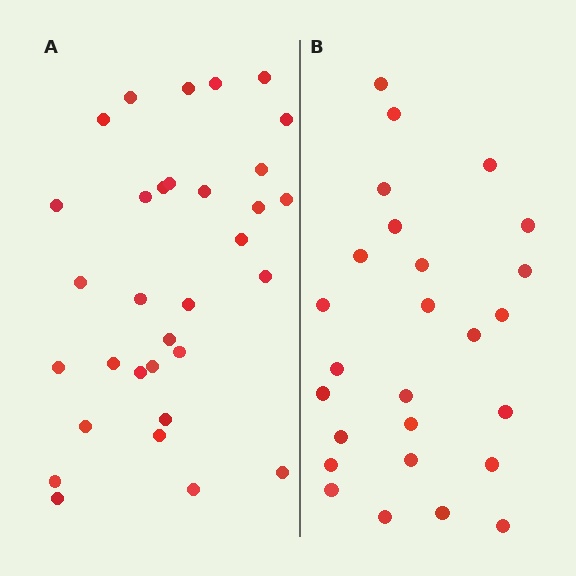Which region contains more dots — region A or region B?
Region A (the left region) has more dots.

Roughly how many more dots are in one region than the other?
Region A has about 6 more dots than region B.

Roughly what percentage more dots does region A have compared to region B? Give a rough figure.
About 25% more.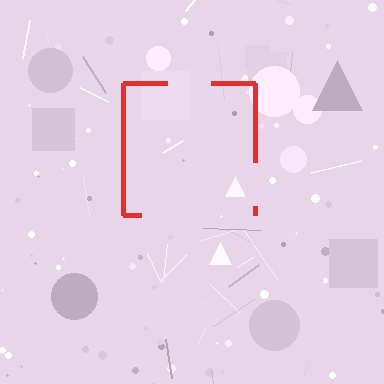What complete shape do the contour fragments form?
The contour fragments form a square.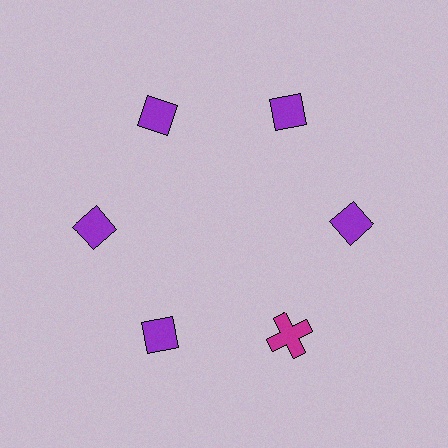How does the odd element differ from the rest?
It differs in both color (magenta instead of purple) and shape (cross instead of diamond).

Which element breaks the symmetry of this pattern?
The magenta cross at roughly the 5 o'clock position breaks the symmetry. All other shapes are purple diamonds.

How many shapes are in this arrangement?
There are 6 shapes arranged in a ring pattern.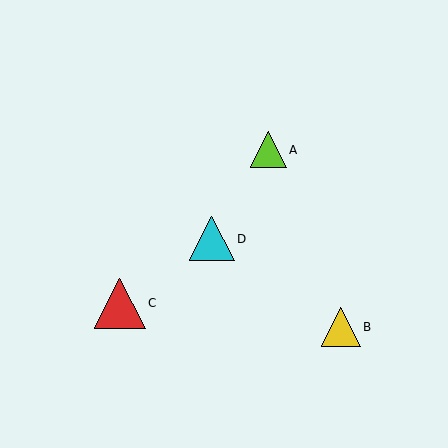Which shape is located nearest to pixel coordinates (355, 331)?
The yellow triangle (labeled B) at (341, 327) is nearest to that location.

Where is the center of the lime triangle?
The center of the lime triangle is at (268, 150).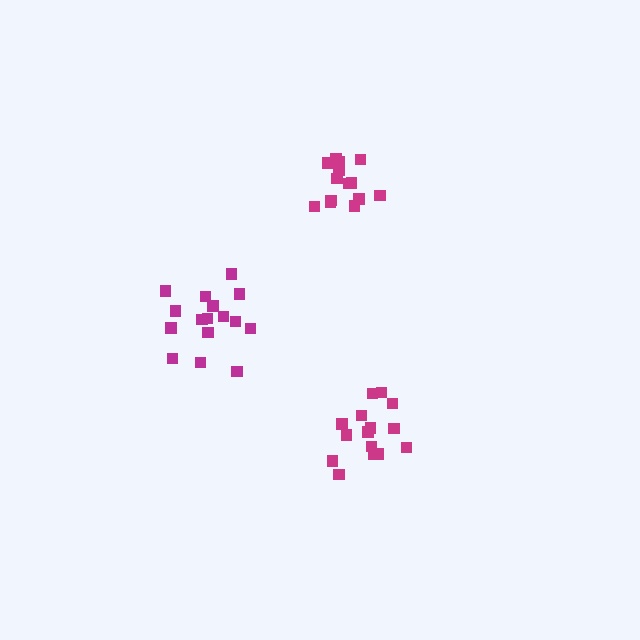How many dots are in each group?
Group 1: 14 dots, Group 2: 16 dots, Group 3: 15 dots (45 total).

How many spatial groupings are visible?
There are 3 spatial groupings.